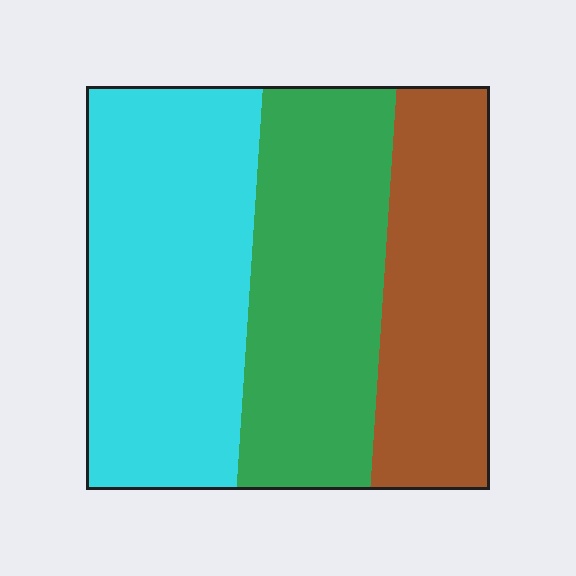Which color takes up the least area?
Brown, at roughly 25%.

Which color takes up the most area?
Cyan, at roughly 40%.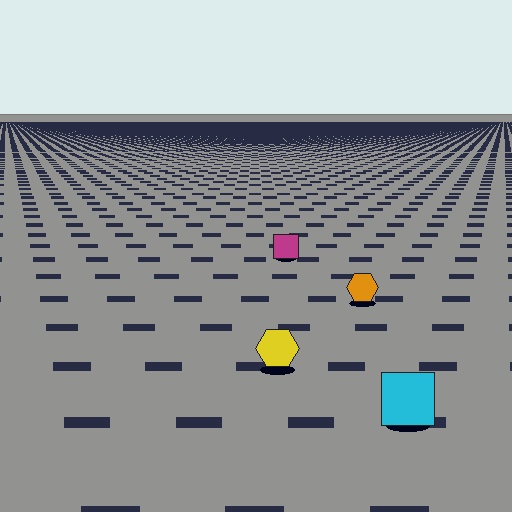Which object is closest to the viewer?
The cyan square is closest. The texture marks near it are larger and more spread out.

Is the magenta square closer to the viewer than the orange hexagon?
No. The orange hexagon is closer — you can tell from the texture gradient: the ground texture is coarser near it.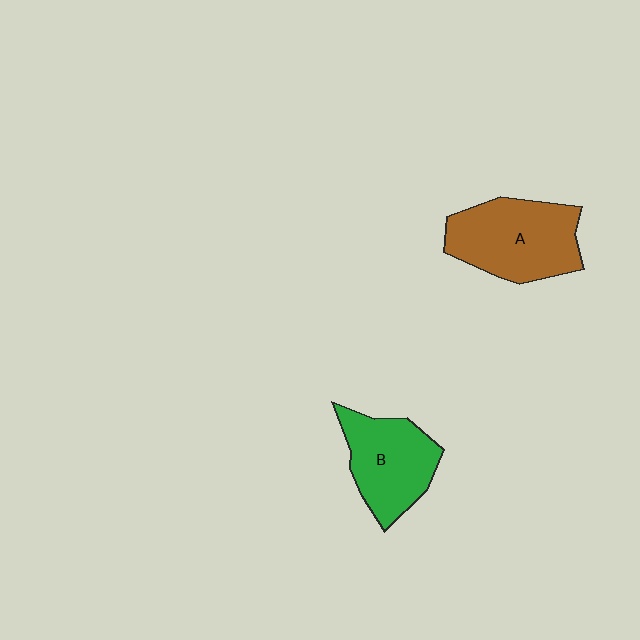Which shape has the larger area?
Shape A (brown).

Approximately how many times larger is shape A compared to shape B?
Approximately 1.2 times.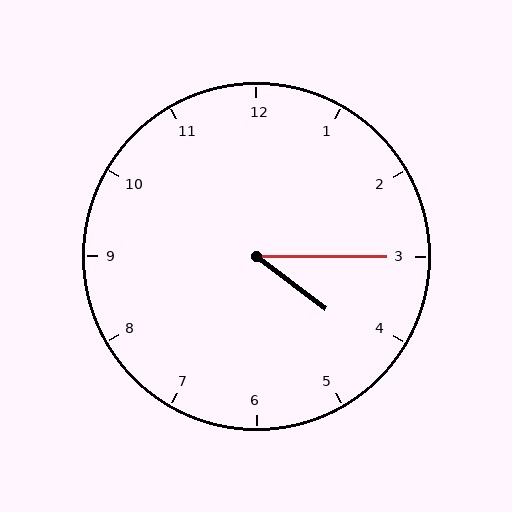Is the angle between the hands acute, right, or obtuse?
It is acute.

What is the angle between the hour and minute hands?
Approximately 38 degrees.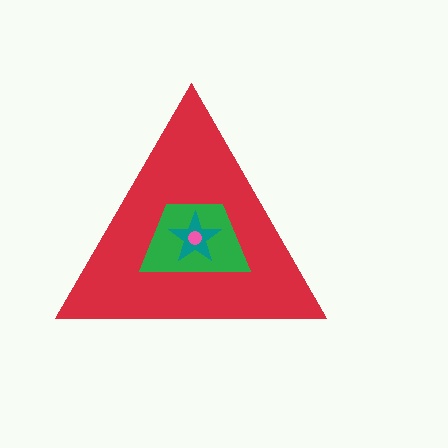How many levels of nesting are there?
4.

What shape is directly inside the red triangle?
The green trapezoid.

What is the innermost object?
The pink circle.